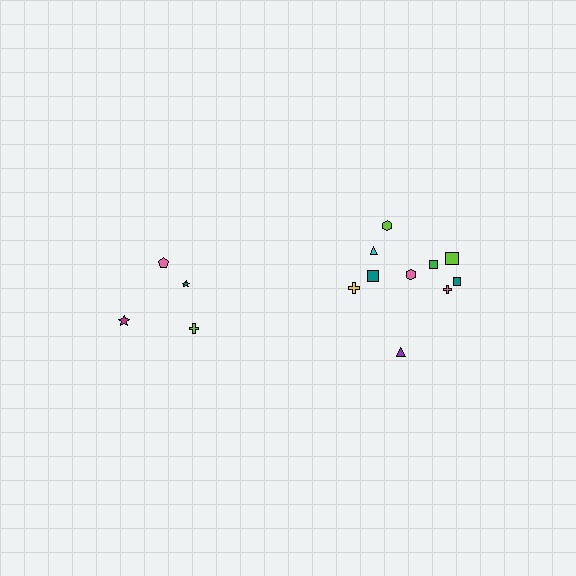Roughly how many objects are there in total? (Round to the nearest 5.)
Roughly 15 objects in total.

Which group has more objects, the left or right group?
The right group.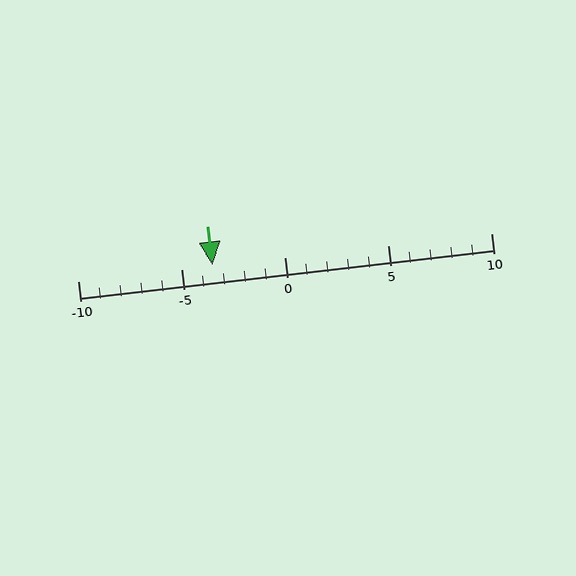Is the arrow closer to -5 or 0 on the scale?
The arrow is closer to -5.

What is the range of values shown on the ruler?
The ruler shows values from -10 to 10.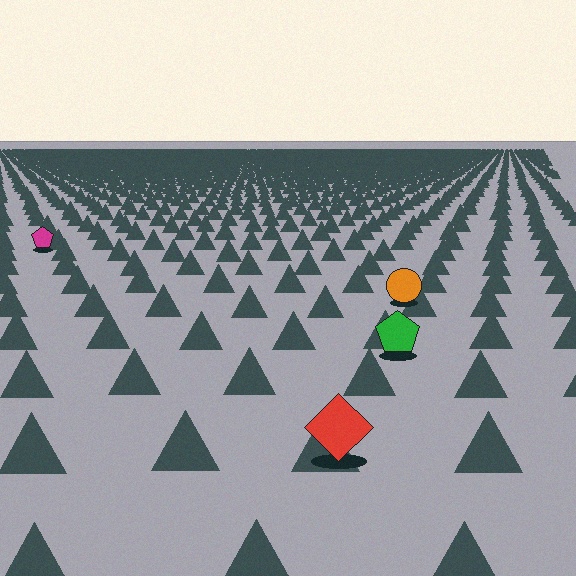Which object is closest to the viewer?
The red diamond is closest. The texture marks near it are larger and more spread out.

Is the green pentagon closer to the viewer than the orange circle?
Yes. The green pentagon is closer — you can tell from the texture gradient: the ground texture is coarser near it.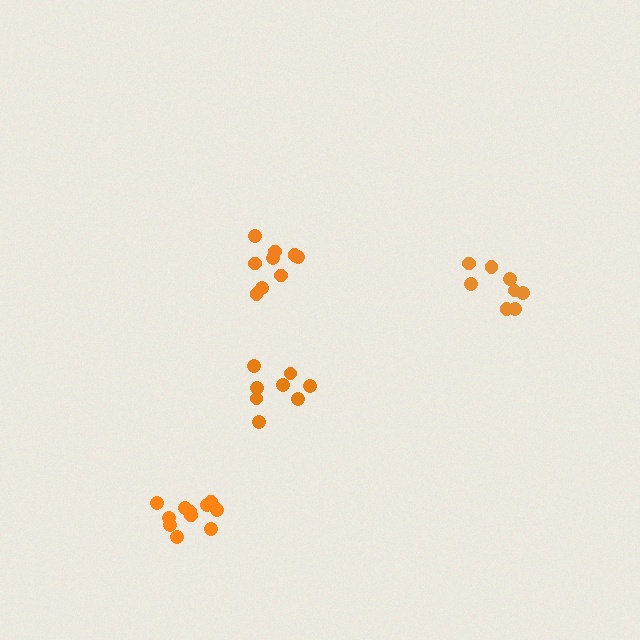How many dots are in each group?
Group 1: 13 dots, Group 2: 8 dots, Group 3: 9 dots, Group 4: 8 dots (38 total).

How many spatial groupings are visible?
There are 4 spatial groupings.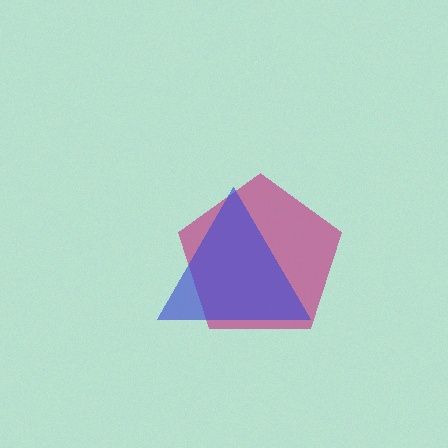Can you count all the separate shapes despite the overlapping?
Yes, there are 2 separate shapes.